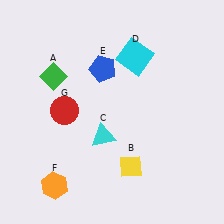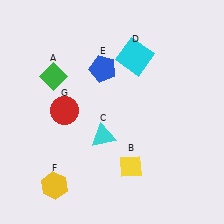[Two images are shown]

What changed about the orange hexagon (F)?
In Image 1, F is orange. In Image 2, it changed to yellow.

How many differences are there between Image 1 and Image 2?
There is 1 difference between the two images.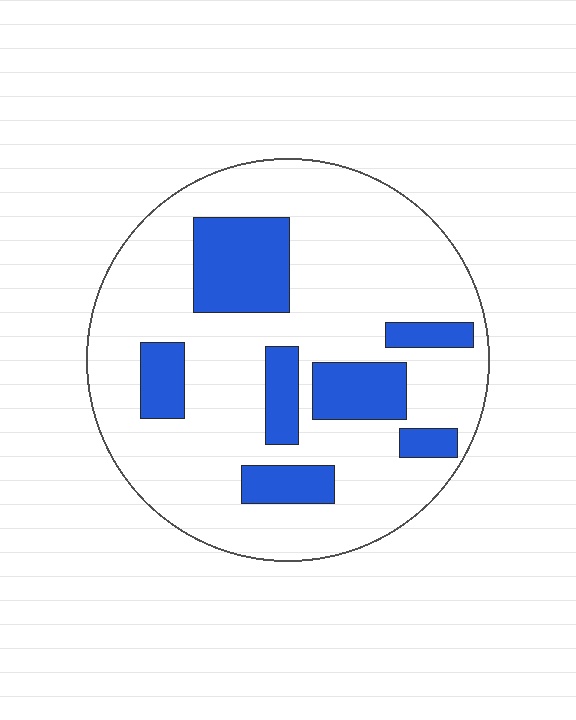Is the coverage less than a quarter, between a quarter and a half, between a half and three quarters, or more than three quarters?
Less than a quarter.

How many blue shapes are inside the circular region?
7.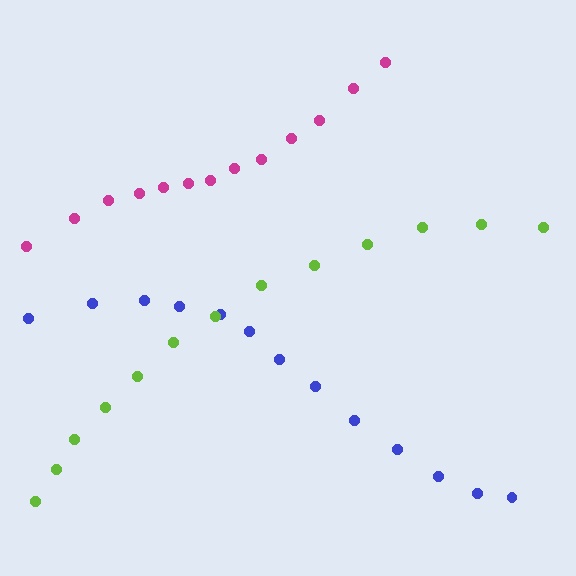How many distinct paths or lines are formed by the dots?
There are 3 distinct paths.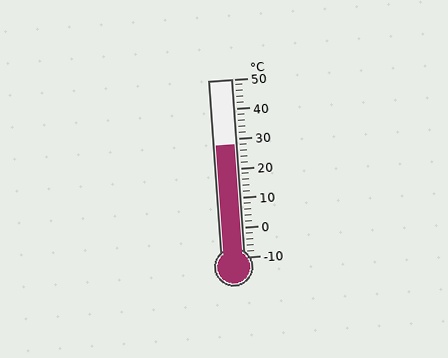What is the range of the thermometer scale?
The thermometer scale ranges from -10°C to 50°C.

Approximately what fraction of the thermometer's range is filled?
The thermometer is filled to approximately 65% of its range.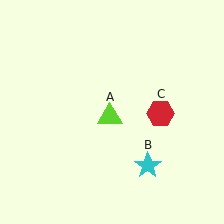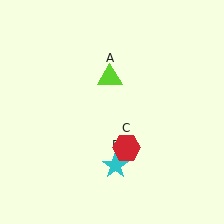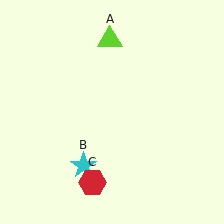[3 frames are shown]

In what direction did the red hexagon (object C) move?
The red hexagon (object C) moved down and to the left.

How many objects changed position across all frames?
3 objects changed position: lime triangle (object A), cyan star (object B), red hexagon (object C).